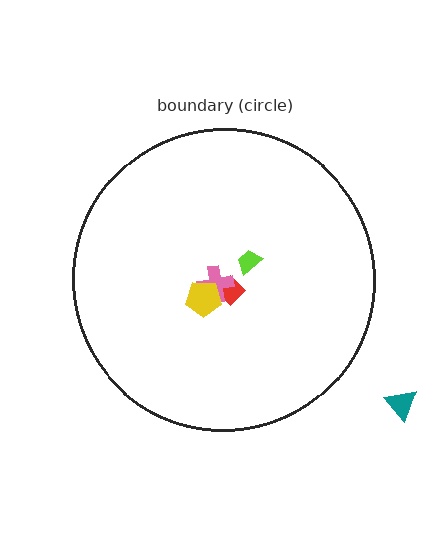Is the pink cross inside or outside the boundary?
Inside.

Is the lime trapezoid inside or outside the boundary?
Inside.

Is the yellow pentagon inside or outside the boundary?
Inside.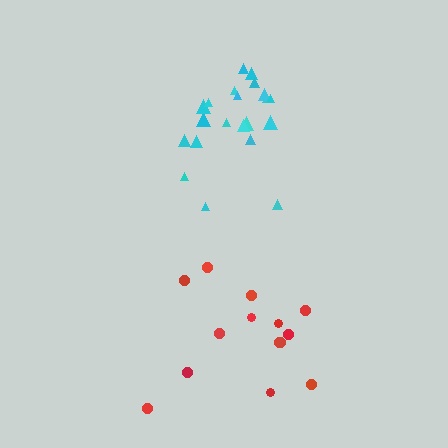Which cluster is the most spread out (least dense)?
Red.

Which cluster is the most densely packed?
Cyan.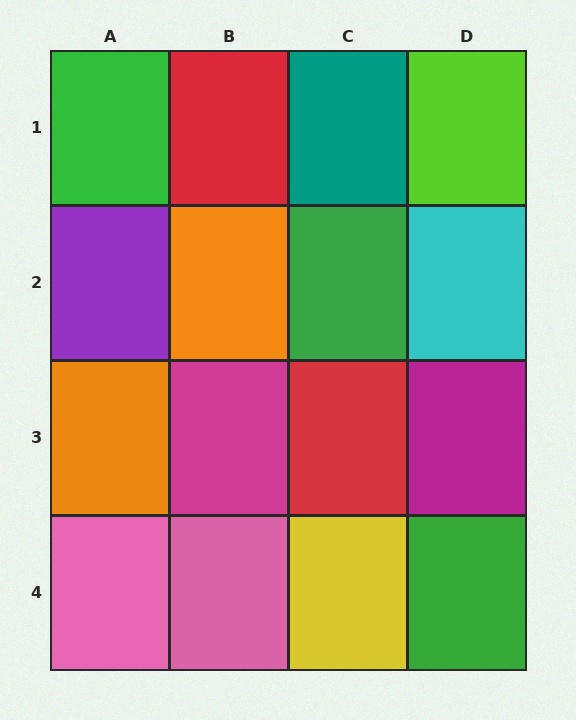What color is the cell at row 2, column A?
Purple.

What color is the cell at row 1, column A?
Green.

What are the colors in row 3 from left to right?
Orange, magenta, red, magenta.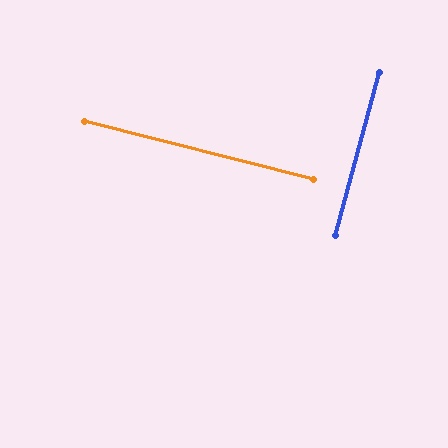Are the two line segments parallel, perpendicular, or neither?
Perpendicular — they meet at approximately 89°.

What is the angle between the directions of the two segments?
Approximately 89 degrees.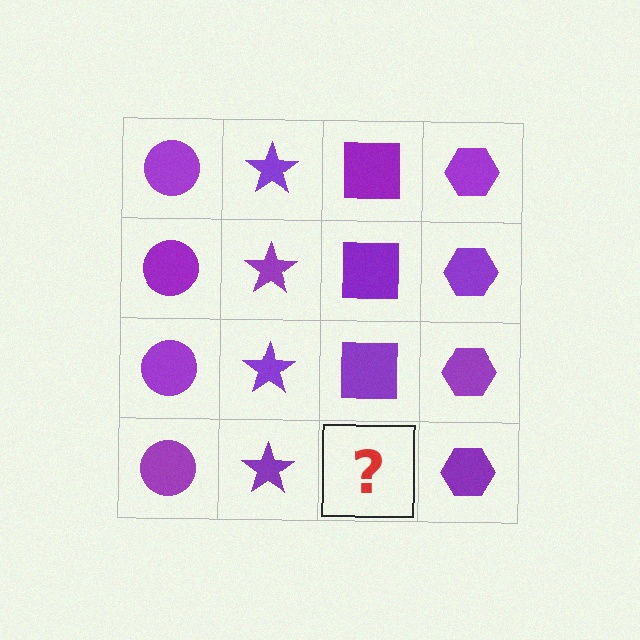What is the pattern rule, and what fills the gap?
The rule is that each column has a consistent shape. The gap should be filled with a purple square.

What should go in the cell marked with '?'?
The missing cell should contain a purple square.